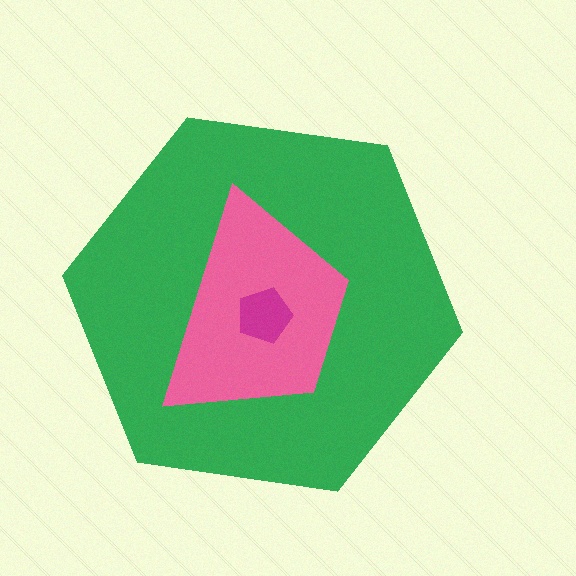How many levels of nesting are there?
3.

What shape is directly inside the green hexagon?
The pink trapezoid.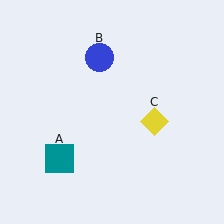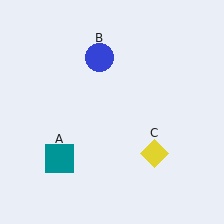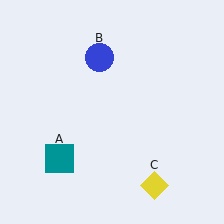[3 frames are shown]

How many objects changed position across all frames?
1 object changed position: yellow diamond (object C).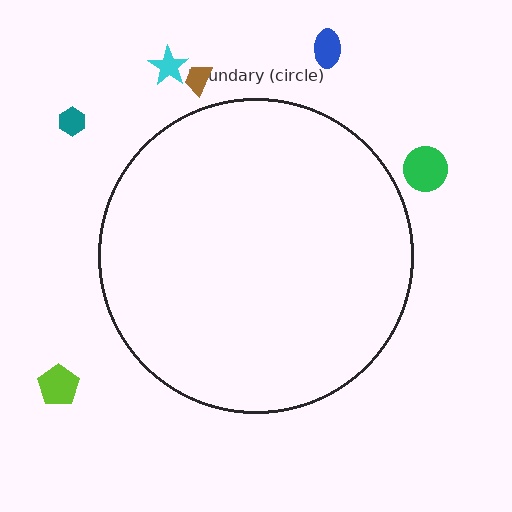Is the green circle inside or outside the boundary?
Outside.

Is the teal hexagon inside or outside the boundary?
Outside.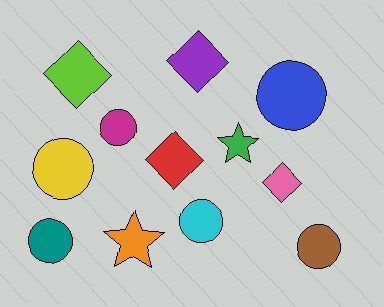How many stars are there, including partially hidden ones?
There are 2 stars.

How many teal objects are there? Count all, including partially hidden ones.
There is 1 teal object.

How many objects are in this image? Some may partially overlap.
There are 12 objects.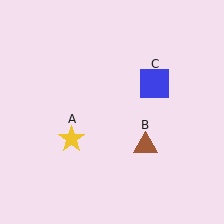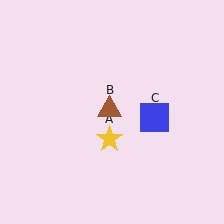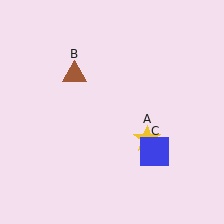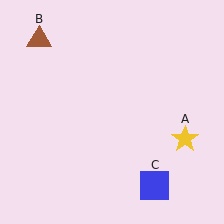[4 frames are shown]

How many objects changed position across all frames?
3 objects changed position: yellow star (object A), brown triangle (object B), blue square (object C).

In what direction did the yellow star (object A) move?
The yellow star (object A) moved right.